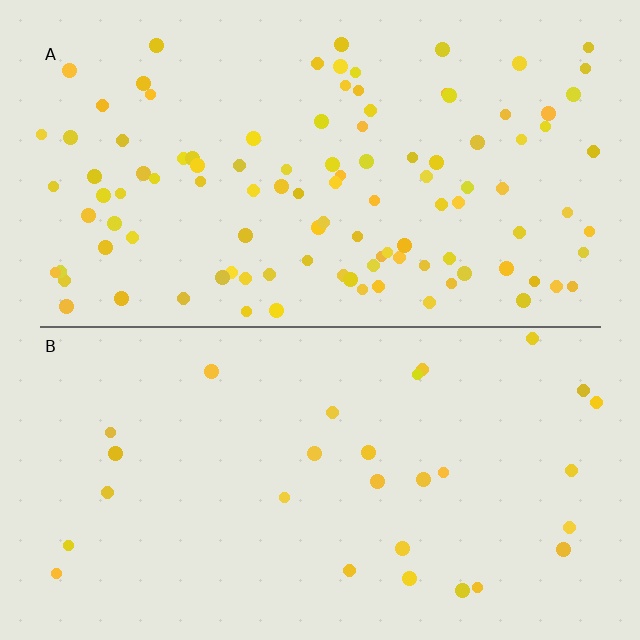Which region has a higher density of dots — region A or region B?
A (the top).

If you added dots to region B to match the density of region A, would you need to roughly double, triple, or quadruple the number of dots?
Approximately quadruple.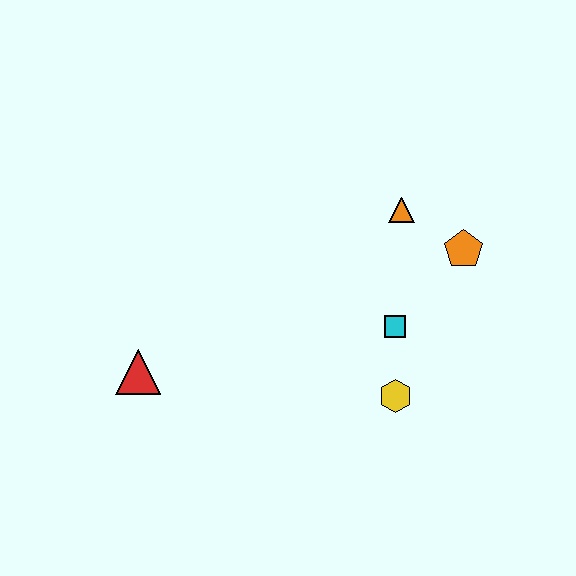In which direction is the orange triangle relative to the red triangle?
The orange triangle is to the right of the red triangle.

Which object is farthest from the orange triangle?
The red triangle is farthest from the orange triangle.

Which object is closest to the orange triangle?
The orange pentagon is closest to the orange triangle.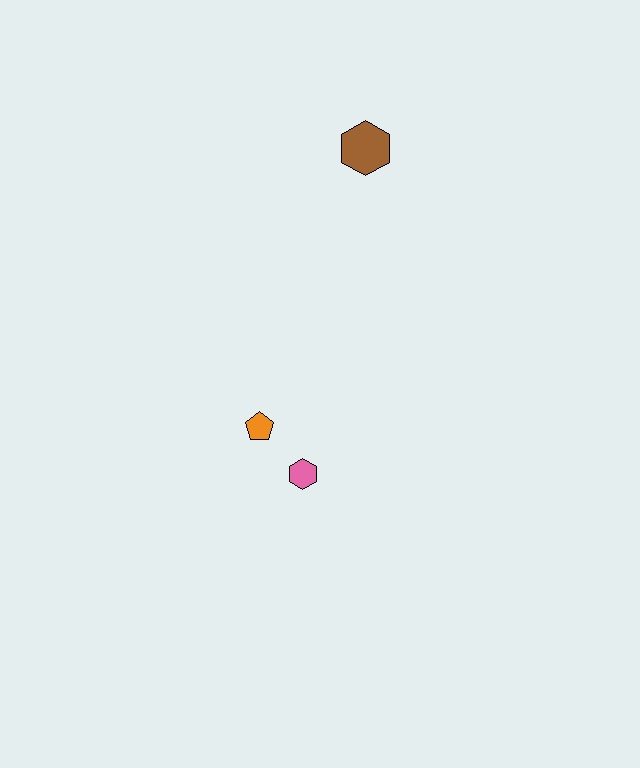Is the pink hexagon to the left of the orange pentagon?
No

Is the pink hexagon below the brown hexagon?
Yes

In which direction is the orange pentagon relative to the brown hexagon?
The orange pentagon is below the brown hexagon.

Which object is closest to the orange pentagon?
The pink hexagon is closest to the orange pentagon.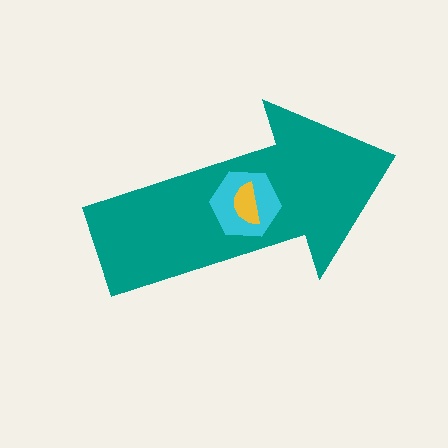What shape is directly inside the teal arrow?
The cyan hexagon.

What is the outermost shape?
The teal arrow.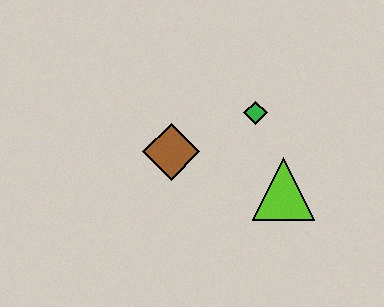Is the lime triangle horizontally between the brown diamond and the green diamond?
No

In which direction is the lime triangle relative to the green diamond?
The lime triangle is below the green diamond.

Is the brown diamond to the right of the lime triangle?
No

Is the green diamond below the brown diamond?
No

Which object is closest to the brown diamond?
The green diamond is closest to the brown diamond.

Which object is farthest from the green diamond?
The brown diamond is farthest from the green diamond.